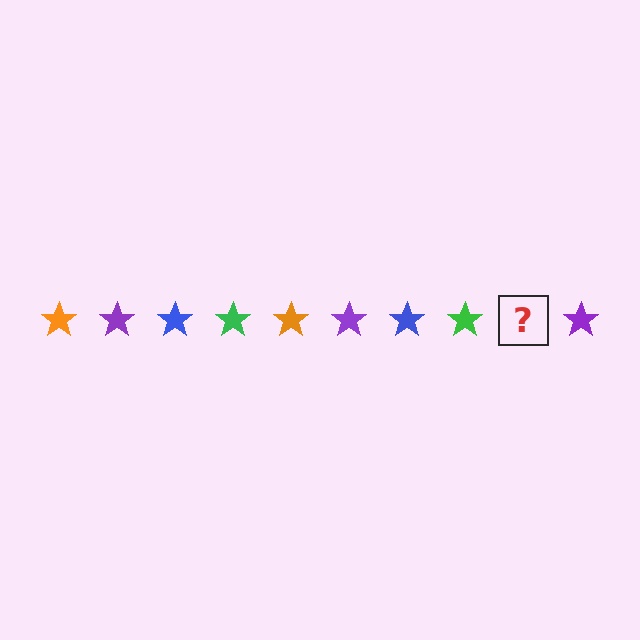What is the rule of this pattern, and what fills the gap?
The rule is that the pattern cycles through orange, purple, blue, green stars. The gap should be filled with an orange star.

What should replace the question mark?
The question mark should be replaced with an orange star.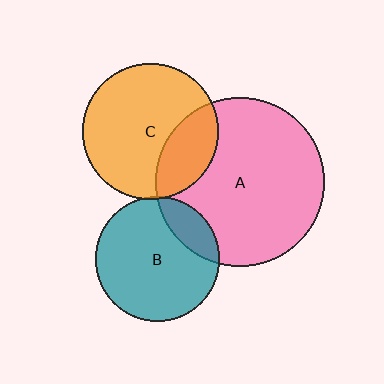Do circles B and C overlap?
Yes.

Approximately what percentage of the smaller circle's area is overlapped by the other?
Approximately 5%.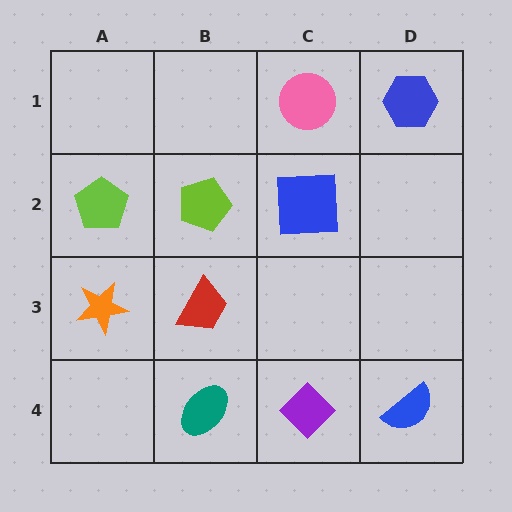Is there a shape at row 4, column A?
No, that cell is empty.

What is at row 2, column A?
A lime pentagon.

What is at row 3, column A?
An orange star.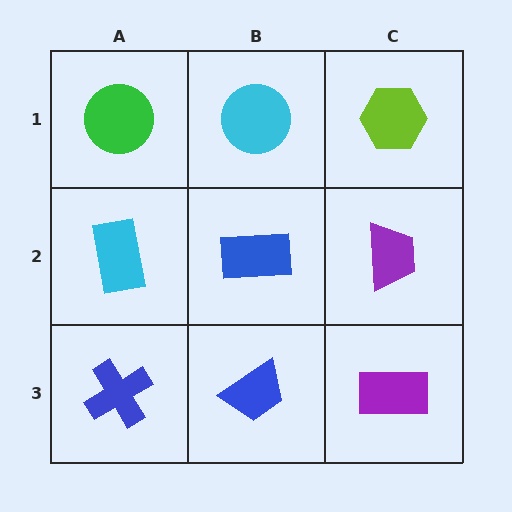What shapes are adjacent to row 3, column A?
A cyan rectangle (row 2, column A), a blue trapezoid (row 3, column B).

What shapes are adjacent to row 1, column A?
A cyan rectangle (row 2, column A), a cyan circle (row 1, column B).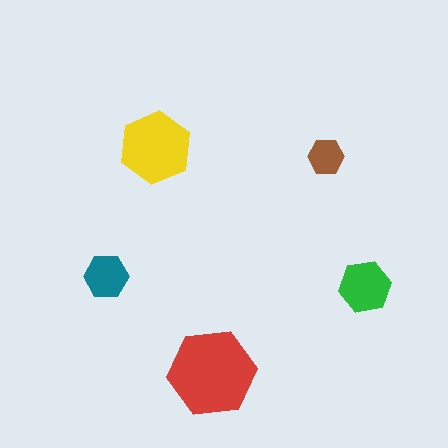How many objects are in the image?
There are 5 objects in the image.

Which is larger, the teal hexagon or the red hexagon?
The red one.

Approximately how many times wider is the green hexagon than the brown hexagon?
About 1.5 times wider.